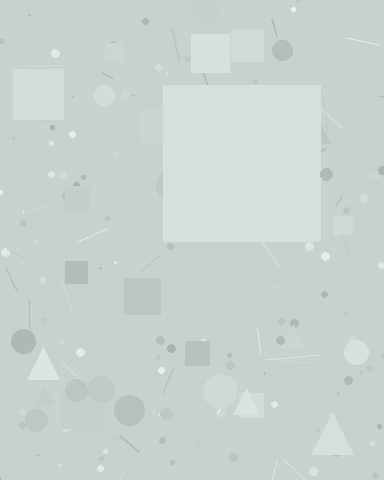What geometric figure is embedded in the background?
A square is embedded in the background.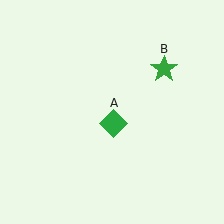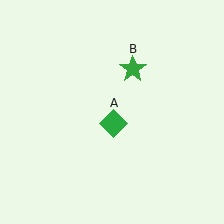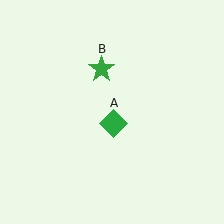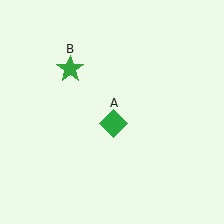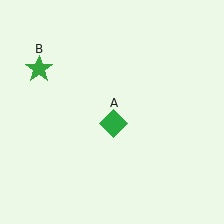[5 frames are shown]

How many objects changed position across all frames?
1 object changed position: green star (object B).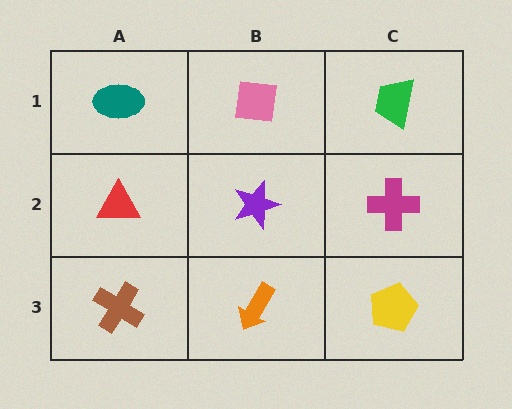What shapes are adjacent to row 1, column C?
A magenta cross (row 2, column C), a pink square (row 1, column B).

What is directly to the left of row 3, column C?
An orange arrow.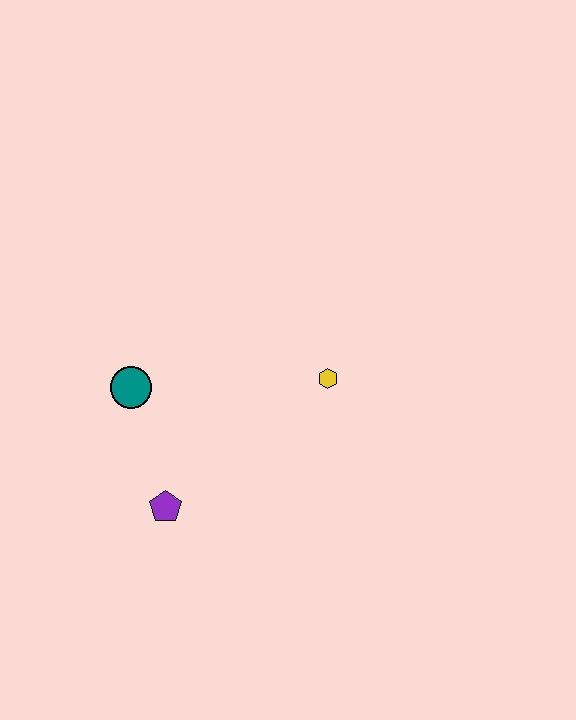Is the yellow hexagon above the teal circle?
Yes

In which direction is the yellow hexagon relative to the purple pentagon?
The yellow hexagon is to the right of the purple pentagon.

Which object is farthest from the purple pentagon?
The yellow hexagon is farthest from the purple pentagon.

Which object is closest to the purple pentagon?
The teal circle is closest to the purple pentagon.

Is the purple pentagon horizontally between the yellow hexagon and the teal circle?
Yes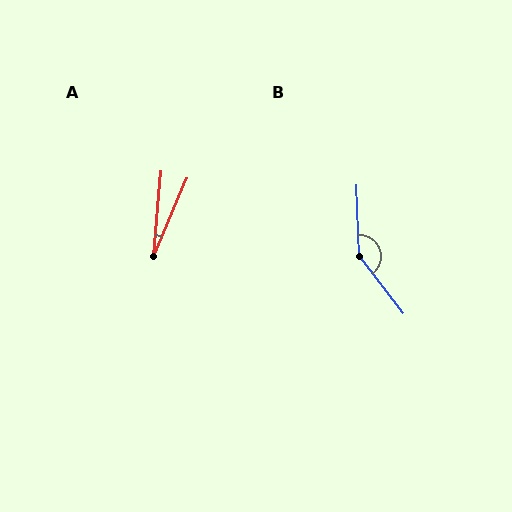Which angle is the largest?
B, at approximately 144 degrees.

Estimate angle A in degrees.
Approximately 18 degrees.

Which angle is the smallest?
A, at approximately 18 degrees.